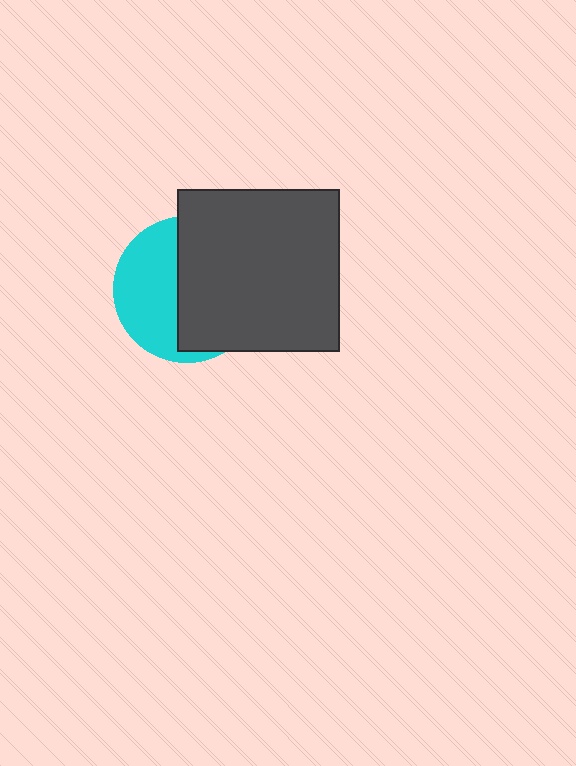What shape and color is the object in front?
The object in front is a dark gray square.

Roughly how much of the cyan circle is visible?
A small part of it is visible (roughly 44%).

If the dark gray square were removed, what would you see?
You would see the complete cyan circle.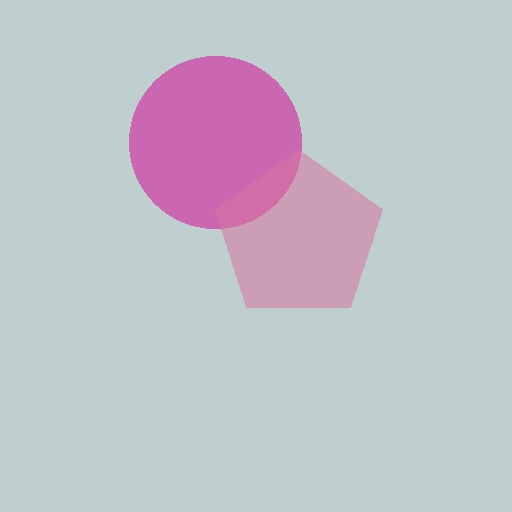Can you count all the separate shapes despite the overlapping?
Yes, there are 2 separate shapes.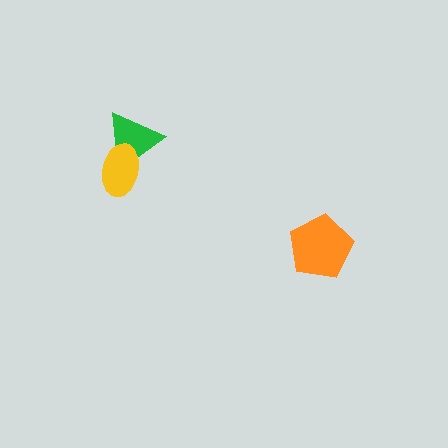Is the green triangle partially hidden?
Yes, it is partially covered by another shape.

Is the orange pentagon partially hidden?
No, no other shape covers it.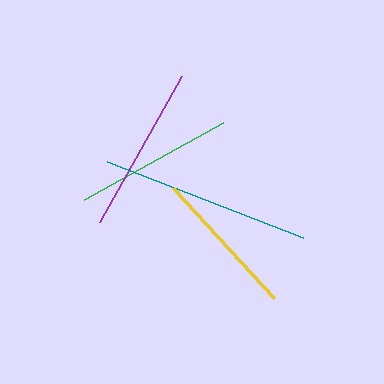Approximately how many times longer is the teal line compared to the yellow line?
The teal line is approximately 1.4 times the length of the yellow line.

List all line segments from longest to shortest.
From longest to shortest: teal, purple, green, yellow.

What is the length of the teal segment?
The teal segment is approximately 210 pixels long.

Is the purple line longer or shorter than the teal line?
The teal line is longer than the purple line.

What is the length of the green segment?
The green segment is approximately 159 pixels long.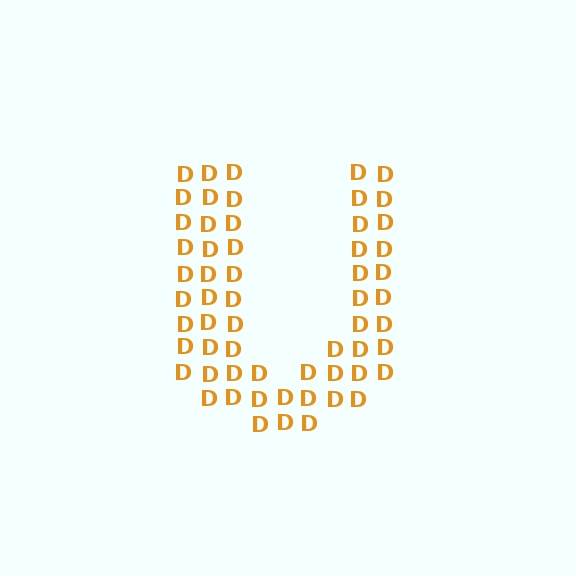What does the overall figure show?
The overall figure shows the letter U.